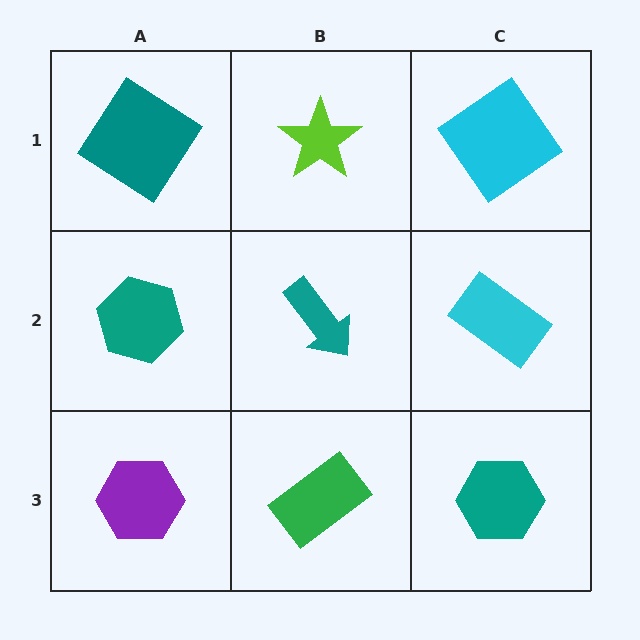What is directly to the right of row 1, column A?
A lime star.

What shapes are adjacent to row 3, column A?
A teal hexagon (row 2, column A), a green rectangle (row 3, column B).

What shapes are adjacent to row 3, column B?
A teal arrow (row 2, column B), a purple hexagon (row 3, column A), a teal hexagon (row 3, column C).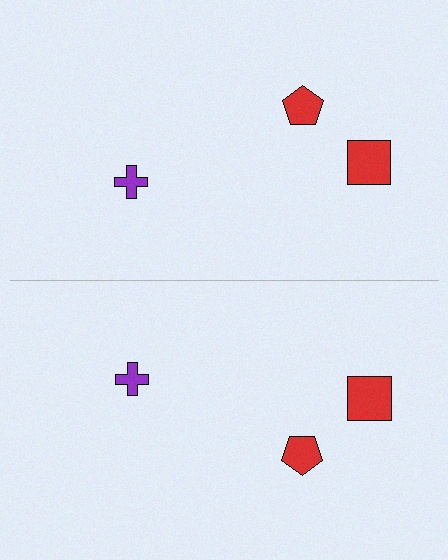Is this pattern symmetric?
Yes, this pattern has bilateral (reflection) symmetry.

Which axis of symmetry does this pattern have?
The pattern has a horizontal axis of symmetry running through the center of the image.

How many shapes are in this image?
There are 6 shapes in this image.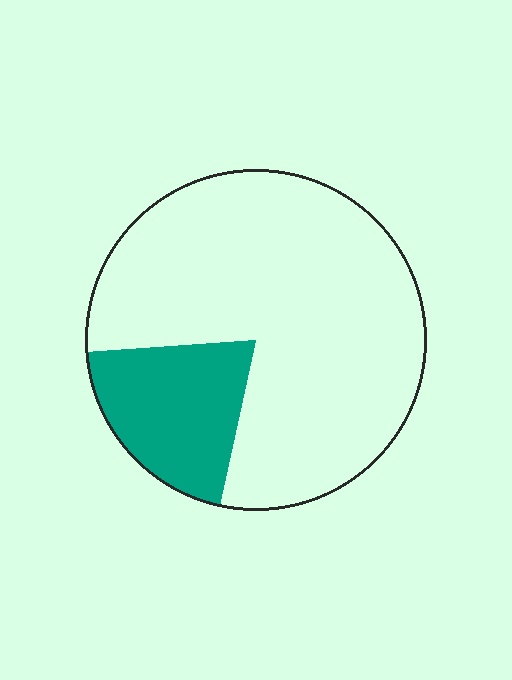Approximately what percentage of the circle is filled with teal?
Approximately 20%.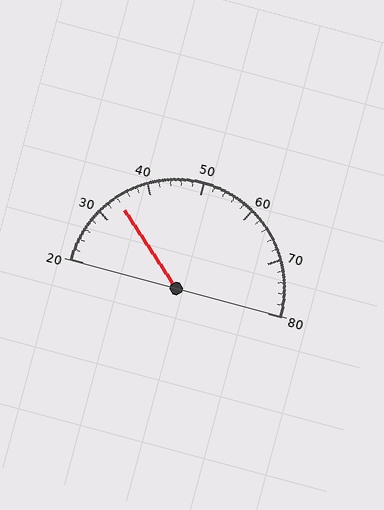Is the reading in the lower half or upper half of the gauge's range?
The reading is in the lower half of the range (20 to 80).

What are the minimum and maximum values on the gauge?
The gauge ranges from 20 to 80.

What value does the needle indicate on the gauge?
The needle indicates approximately 34.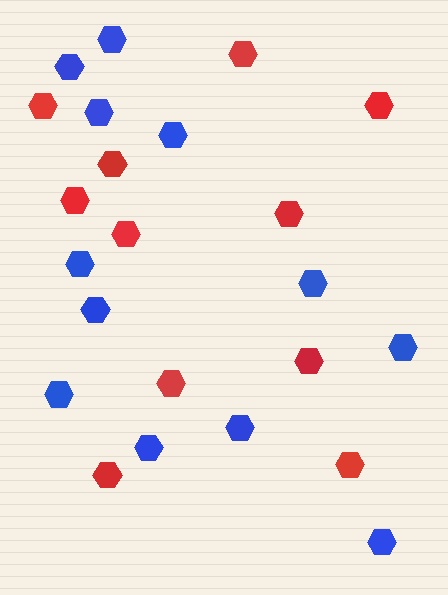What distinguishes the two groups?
There are 2 groups: one group of red hexagons (11) and one group of blue hexagons (12).